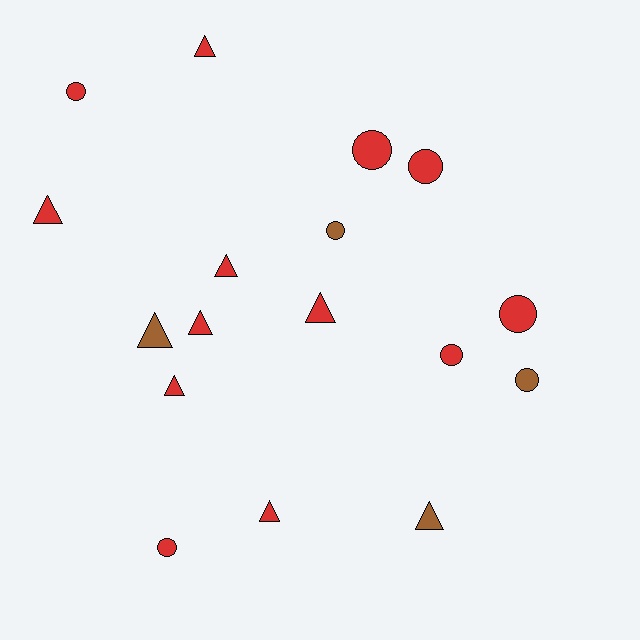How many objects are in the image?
There are 17 objects.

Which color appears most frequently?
Red, with 13 objects.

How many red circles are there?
There are 6 red circles.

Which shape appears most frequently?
Triangle, with 9 objects.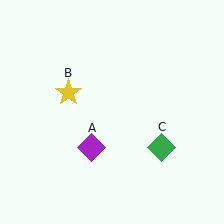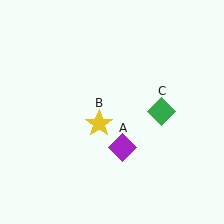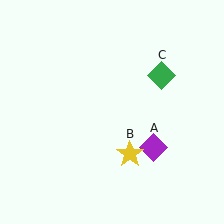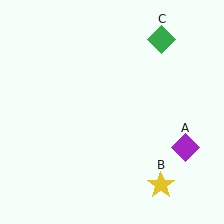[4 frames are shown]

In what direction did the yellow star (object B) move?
The yellow star (object B) moved down and to the right.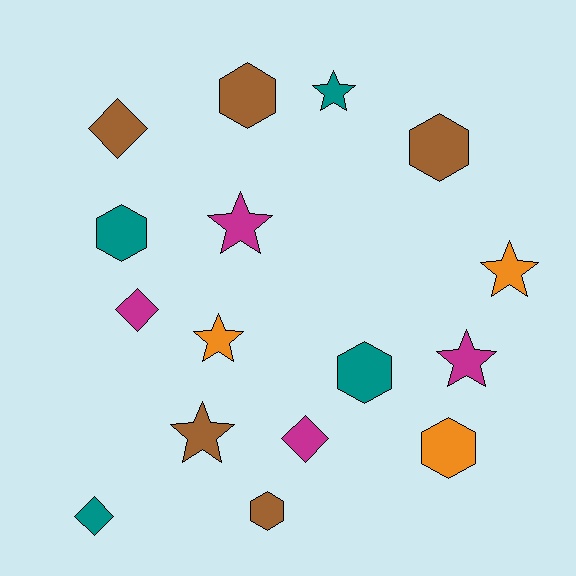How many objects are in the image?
There are 16 objects.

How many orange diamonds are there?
There are no orange diamonds.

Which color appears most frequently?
Brown, with 5 objects.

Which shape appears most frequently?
Star, with 6 objects.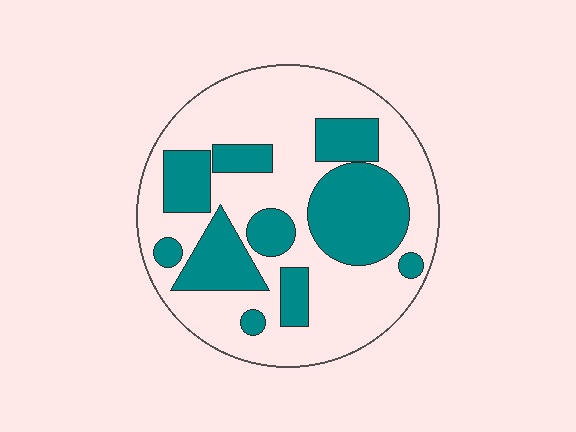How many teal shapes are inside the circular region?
10.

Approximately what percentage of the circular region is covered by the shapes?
Approximately 35%.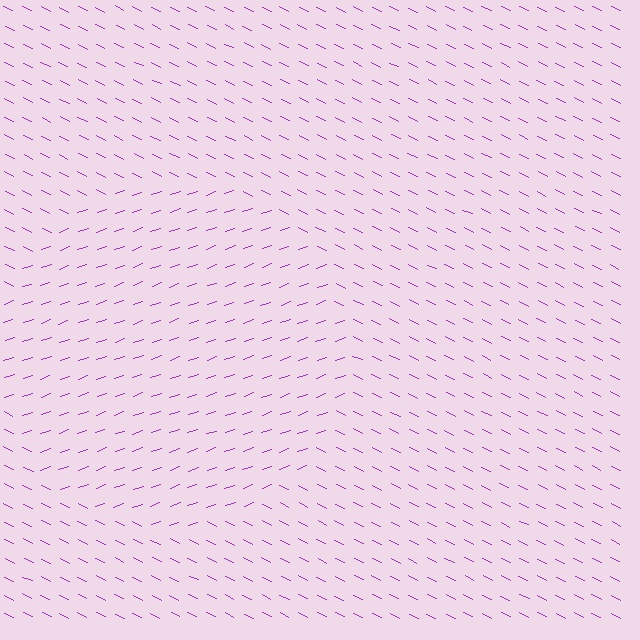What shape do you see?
I see a circle.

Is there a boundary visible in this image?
Yes, there is a texture boundary formed by a change in line orientation.